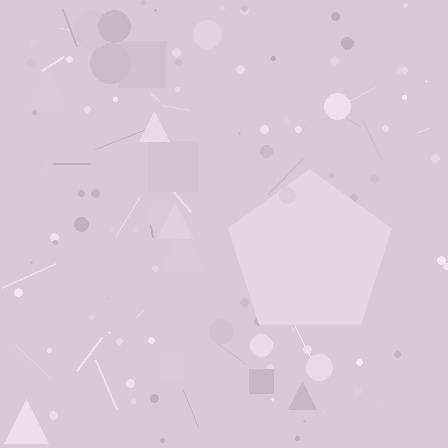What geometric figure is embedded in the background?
A pentagon is embedded in the background.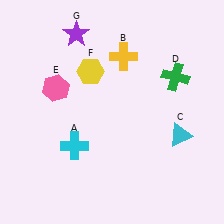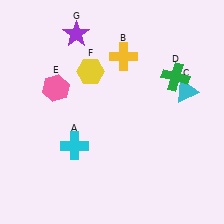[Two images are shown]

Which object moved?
The cyan triangle (C) moved up.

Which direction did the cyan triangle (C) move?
The cyan triangle (C) moved up.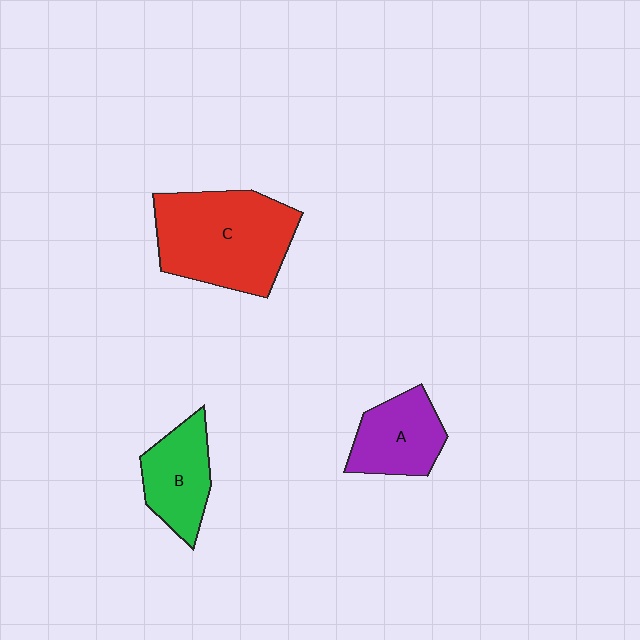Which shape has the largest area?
Shape C (red).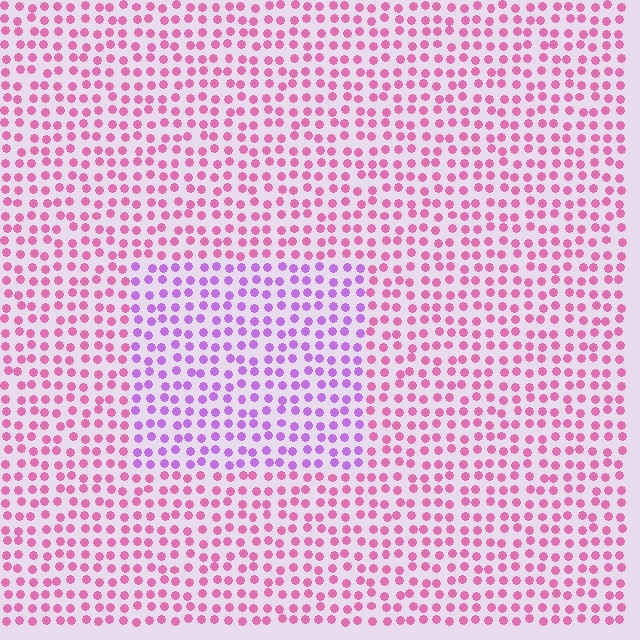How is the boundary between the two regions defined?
The boundary is defined purely by a slight shift in hue (about 40 degrees). Spacing, size, and orientation are identical on both sides.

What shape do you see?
I see a rectangle.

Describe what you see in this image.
The image is filled with small pink elements in a uniform arrangement. A rectangle-shaped region is visible where the elements are tinted to a slightly different hue, forming a subtle color boundary.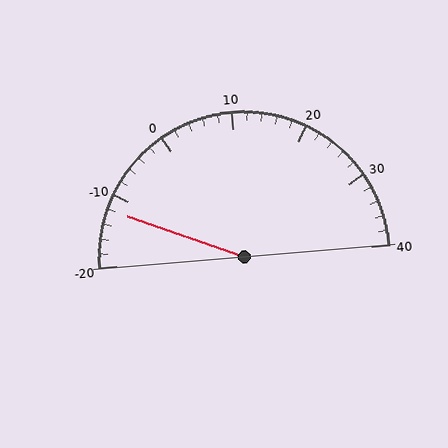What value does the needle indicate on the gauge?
The needle indicates approximately -12.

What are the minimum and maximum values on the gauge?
The gauge ranges from -20 to 40.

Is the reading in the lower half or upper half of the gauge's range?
The reading is in the lower half of the range (-20 to 40).